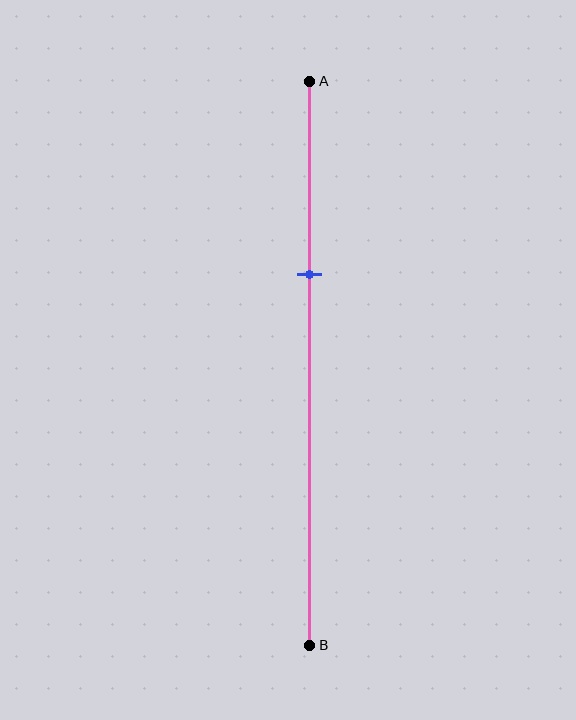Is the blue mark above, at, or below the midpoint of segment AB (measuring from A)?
The blue mark is above the midpoint of segment AB.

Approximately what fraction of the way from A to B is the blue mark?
The blue mark is approximately 35% of the way from A to B.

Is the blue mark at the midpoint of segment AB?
No, the mark is at about 35% from A, not at the 50% midpoint.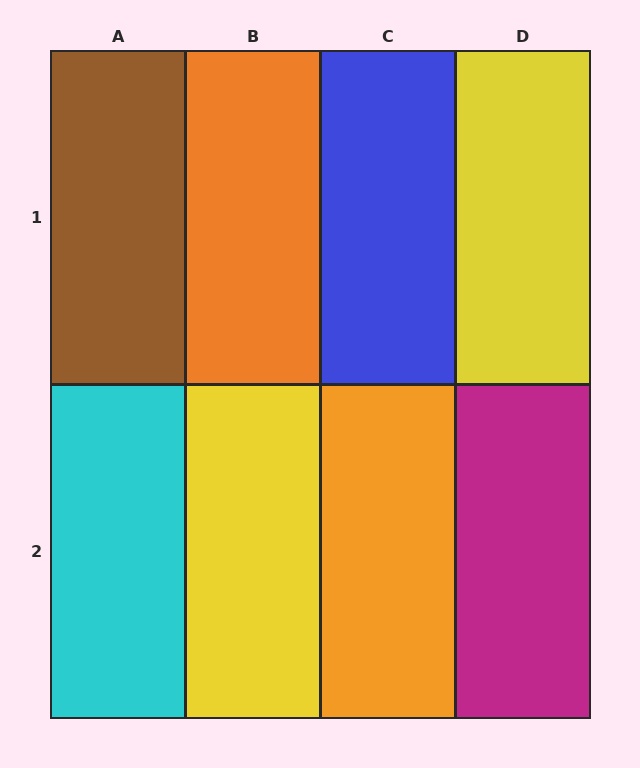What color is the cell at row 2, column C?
Orange.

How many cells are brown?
1 cell is brown.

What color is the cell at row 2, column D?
Magenta.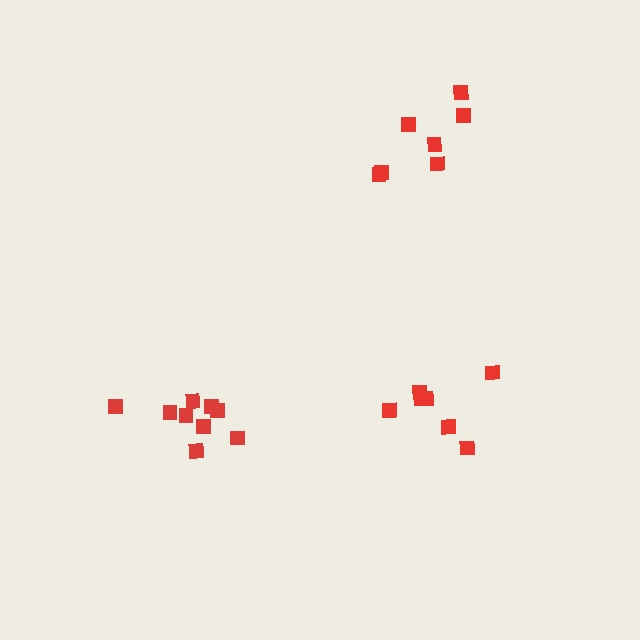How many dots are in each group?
Group 1: 7 dots, Group 2: 9 dots, Group 3: 7 dots (23 total).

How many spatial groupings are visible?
There are 3 spatial groupings.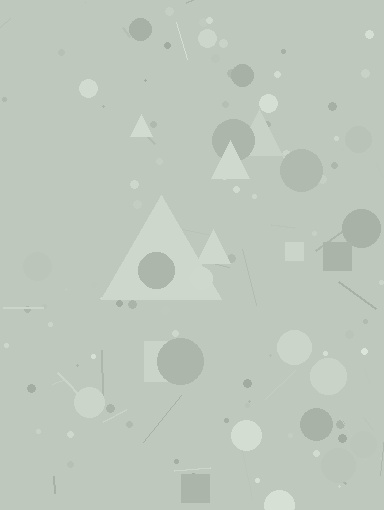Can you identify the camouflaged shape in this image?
The camouflaged shape is a triangle.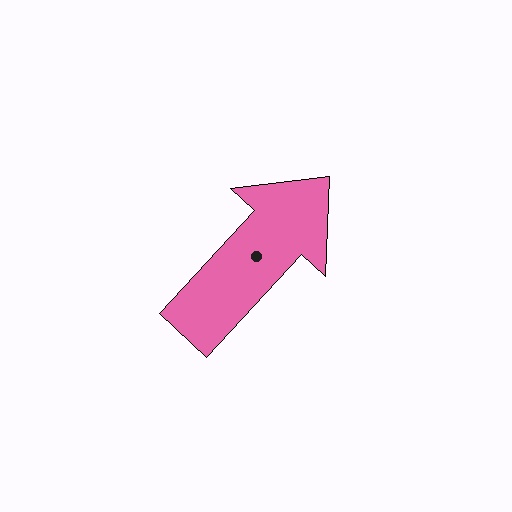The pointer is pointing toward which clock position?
Roughly 1 o'clock.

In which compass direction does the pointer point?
Northeast.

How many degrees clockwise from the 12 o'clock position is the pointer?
Approximately 43 degrees.